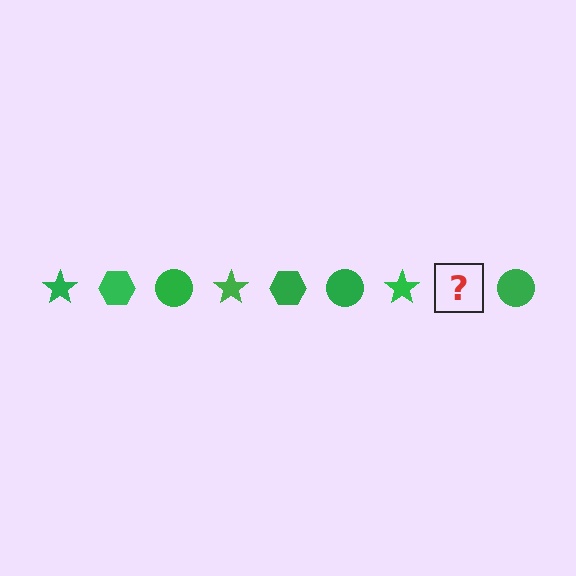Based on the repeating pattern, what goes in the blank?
The blank should be a green hexagon.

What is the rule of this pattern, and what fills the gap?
The rule is that the pattern cycles through star, hexagon, circle shapes in green. The gap should be filled with a green hexagon.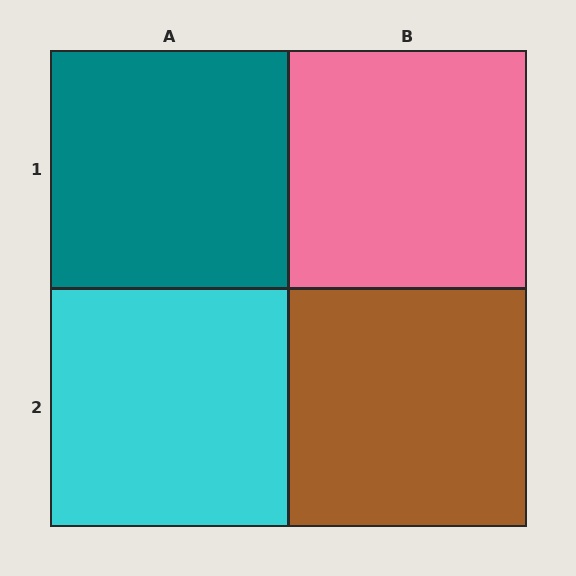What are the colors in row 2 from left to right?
Cyan, brown.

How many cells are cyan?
1 cell is cyan.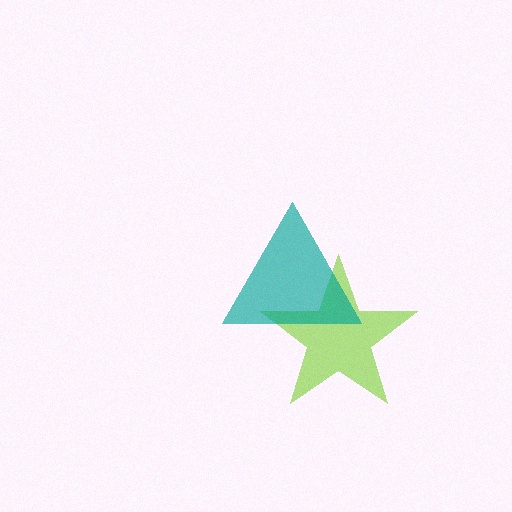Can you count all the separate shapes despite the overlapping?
Yes, there are 2 separate shapes.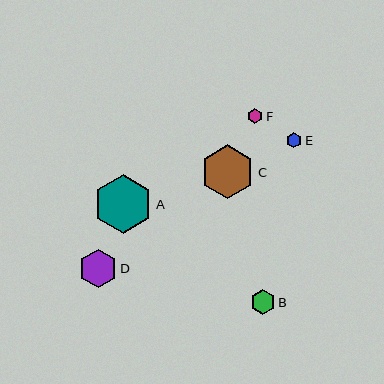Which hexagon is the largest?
Hexagon A is the largest with a size of approximately 59 pixels.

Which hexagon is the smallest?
Hexagon E is the smallest with a size of approximately 15 pixels.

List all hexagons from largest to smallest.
From largest to smallest: A, C, D, B, F, E.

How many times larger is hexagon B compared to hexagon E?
Hexagon B is approximately 1.6 times the size of hexagon E.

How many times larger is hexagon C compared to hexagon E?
Hexagon C is approximately 3.5 times the size of hexagon E.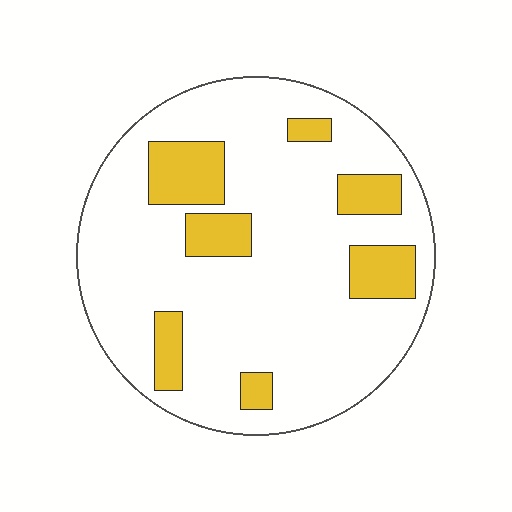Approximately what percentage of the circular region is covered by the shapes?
Approximately 20%.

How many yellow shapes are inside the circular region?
7.